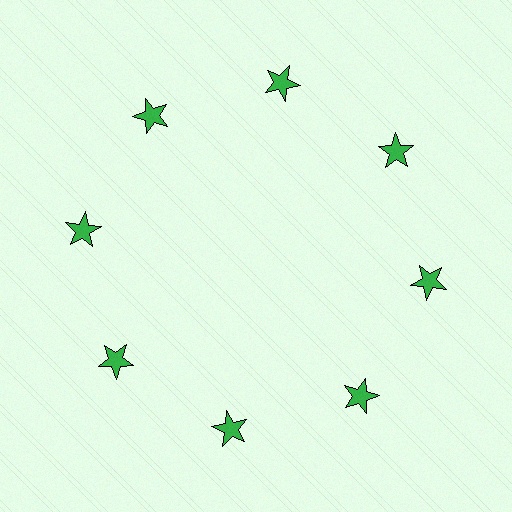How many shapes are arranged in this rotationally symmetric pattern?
There are 8 shapes, arranged in 8 groups of 1.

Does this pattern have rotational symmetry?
Yes, this pattern has 8-fold rotational symmetry. It looks the same after rotating 45 degrees around the center.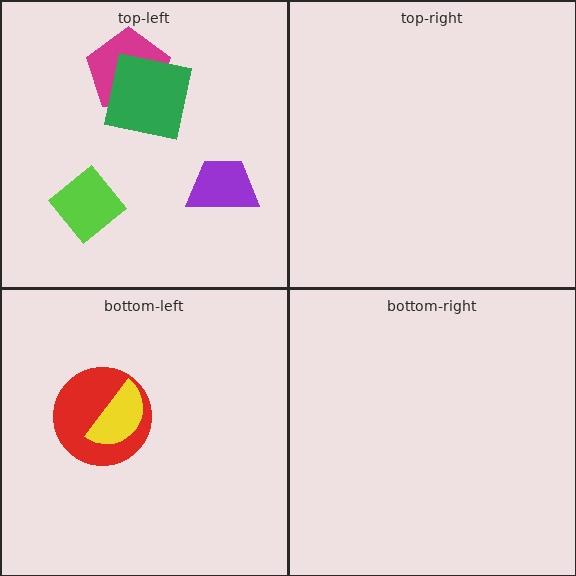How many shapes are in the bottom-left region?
2.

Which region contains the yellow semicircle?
The bottom-left region.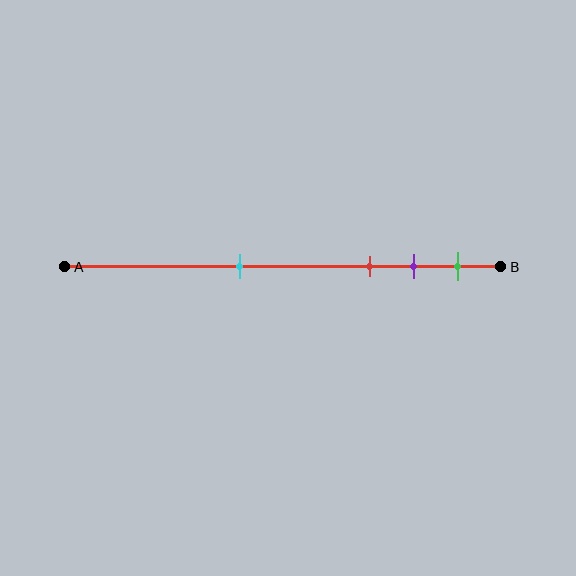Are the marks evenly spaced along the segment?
No, the marks are not evenly spaced.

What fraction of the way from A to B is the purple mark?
The purple mark is approximately 80% (0.8) of the way from A to B.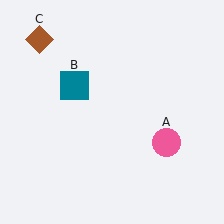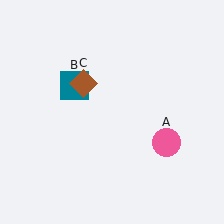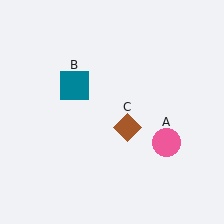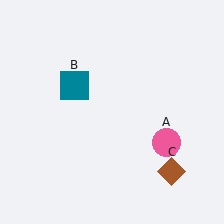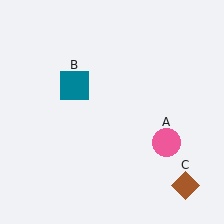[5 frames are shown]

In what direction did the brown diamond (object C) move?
The brown diamond (object C) moved down and to the right.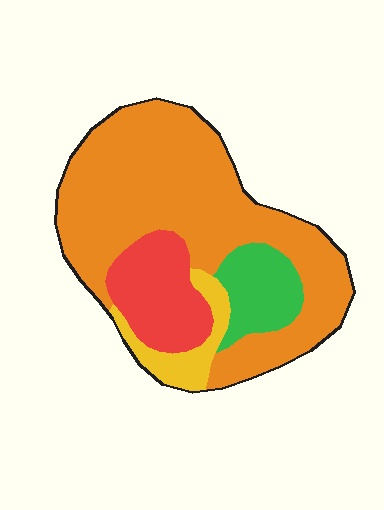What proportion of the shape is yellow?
Yellow covers around 10% of the shape.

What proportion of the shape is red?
Red takes up less than a sixth of the shape.